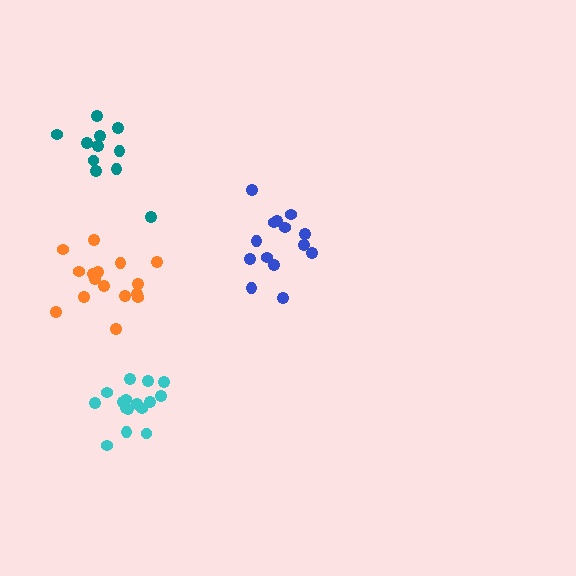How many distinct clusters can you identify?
There are 4 distinct clusters.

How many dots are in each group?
Group 1: 14 dots, Group 2: 16 dots, Group 3: 11 dots, Group 4: 16 dots (57 total).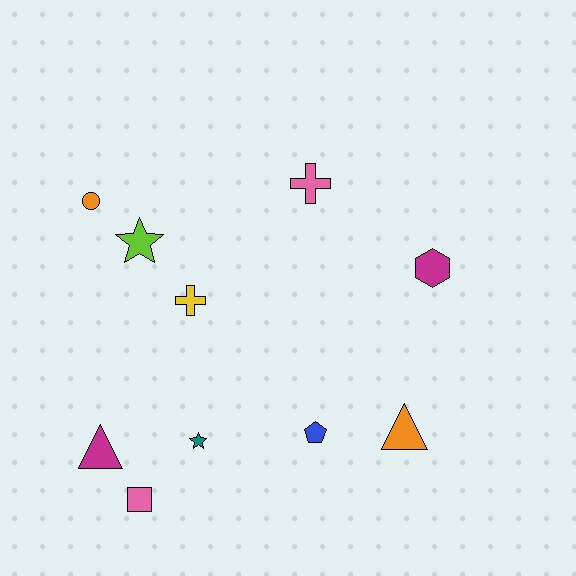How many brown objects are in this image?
There are no brown objects.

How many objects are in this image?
There are 10 objects.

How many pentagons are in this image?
There is 1 pentagon.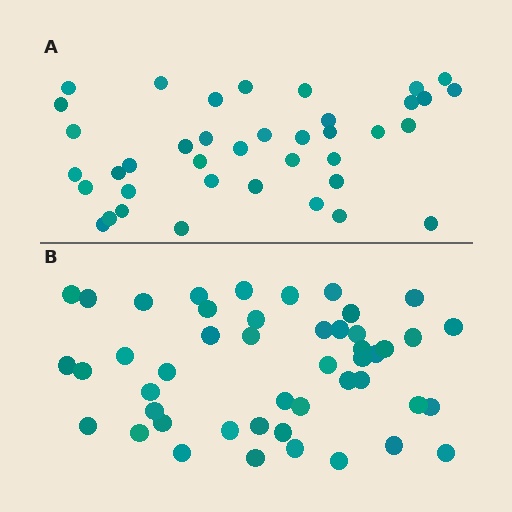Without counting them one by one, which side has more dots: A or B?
Region B (the bottom region) has more dots.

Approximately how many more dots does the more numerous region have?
Region B has roughly 8 or so more dots than region A.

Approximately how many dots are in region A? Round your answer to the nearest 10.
About 40 dots. (The exact count is 39, which rounds to 40.)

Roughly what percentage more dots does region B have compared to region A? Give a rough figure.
About 20% more.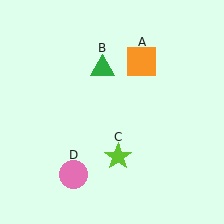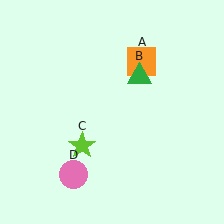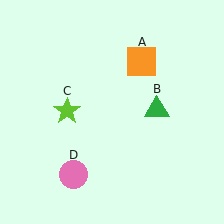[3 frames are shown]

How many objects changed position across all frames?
2 objects changed position: green triangle (object B), lime star (object C).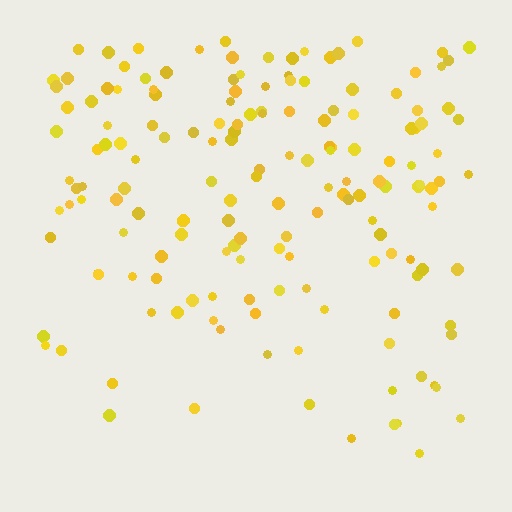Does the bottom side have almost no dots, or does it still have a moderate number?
Still a moderate number, just noticeably fewer than the top.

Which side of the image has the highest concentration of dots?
The top.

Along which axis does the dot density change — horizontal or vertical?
Vertical.